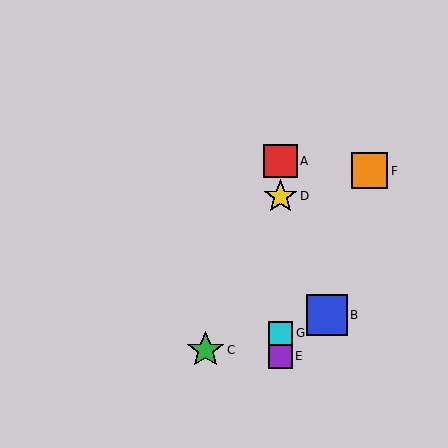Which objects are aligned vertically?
Objects A, D, E, G are aligned vertically.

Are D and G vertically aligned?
Yes, both are at x≈280.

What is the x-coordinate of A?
Object A is at x≈280.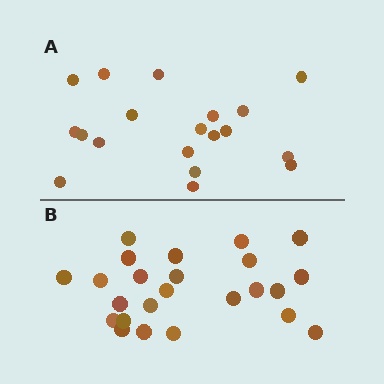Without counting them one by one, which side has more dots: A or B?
Region B (the bottom region) has more dots.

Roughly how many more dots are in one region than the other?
Region B has about 5 more dots than region A.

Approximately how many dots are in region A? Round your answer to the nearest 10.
About 20 dots. (The exact count is 19, which rounds to 20.)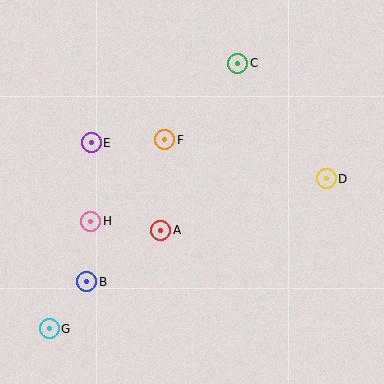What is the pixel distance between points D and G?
The distance between D and G is 316 pixels.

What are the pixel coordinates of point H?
Point H is at (91, 221).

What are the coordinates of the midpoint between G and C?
The midpoint between G and C is at (143, 196).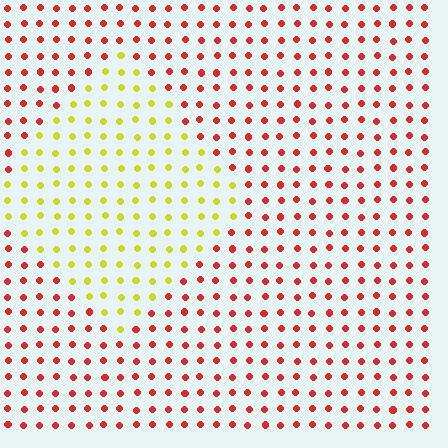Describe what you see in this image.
The image is filled with small red elements in a uniform arrangement. A diamond-shaped region is visible where the elements are tinted to a slightly different hue, forming a subtle color boundary.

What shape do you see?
I see a diamond.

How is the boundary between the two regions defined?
The boundary is defined purely by a slight shift in hue (about 65 degrees). Spacing, size, and orientation are identical on both sides.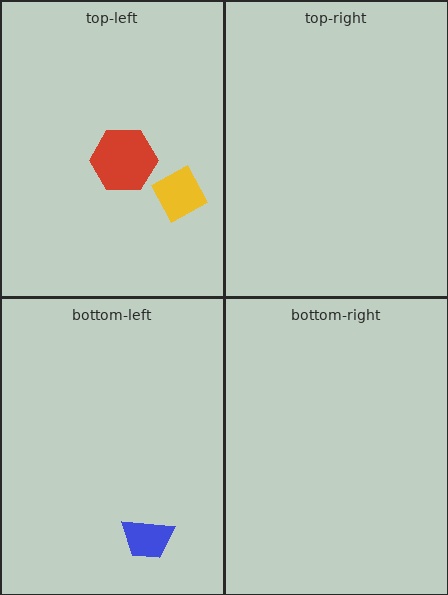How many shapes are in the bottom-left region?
1.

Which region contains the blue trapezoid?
The bottom-left region.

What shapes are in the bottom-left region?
The blue trapezoid.